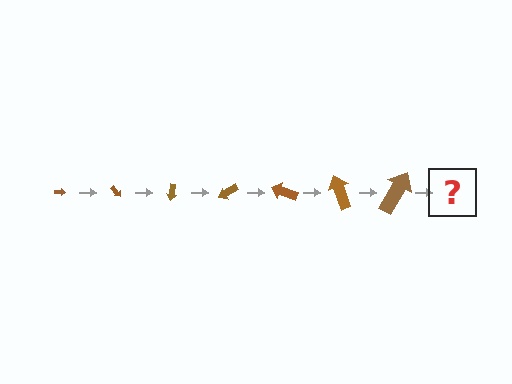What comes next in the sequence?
The next element should be an arrow, larger than the previous one and rotated 350 degrees from the start.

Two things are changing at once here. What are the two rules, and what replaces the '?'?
The two rules are that the arrow grows larger each step and it rotates 50 degrees each step. The '?' should be an arrow, larger than the previous one and rotated 350 degrees from the start.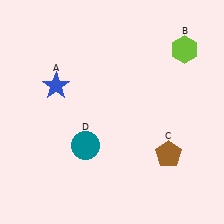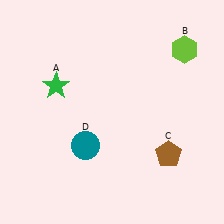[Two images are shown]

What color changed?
The star (A) changed from blue in Image 1 to green in Image 2.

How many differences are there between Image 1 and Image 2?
There is 1 difference between the two images.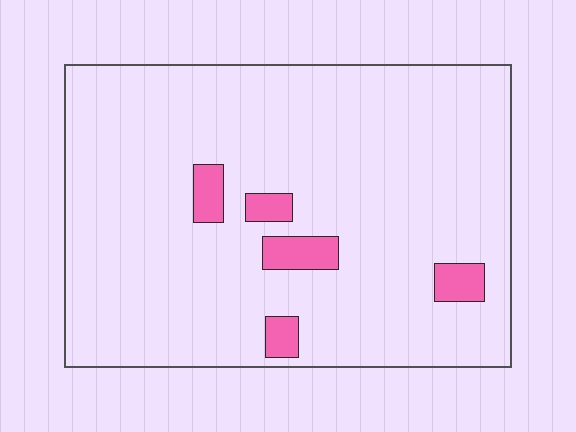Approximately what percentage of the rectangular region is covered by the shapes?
Approximately 5%.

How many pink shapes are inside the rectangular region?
5.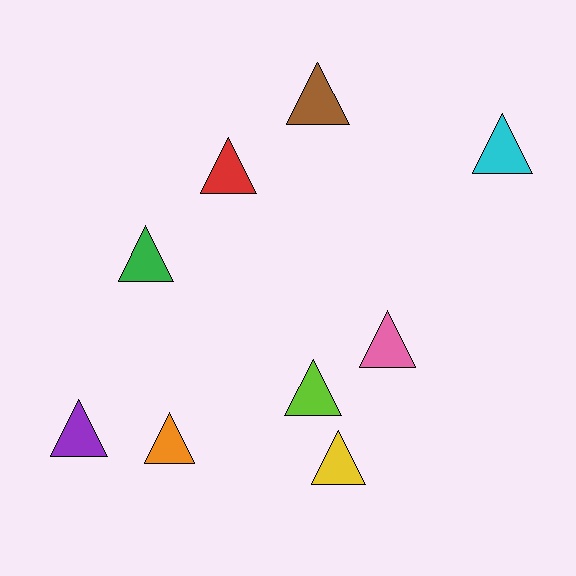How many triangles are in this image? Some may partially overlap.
There are 9 triangles.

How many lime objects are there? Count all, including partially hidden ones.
There is 1 lime object.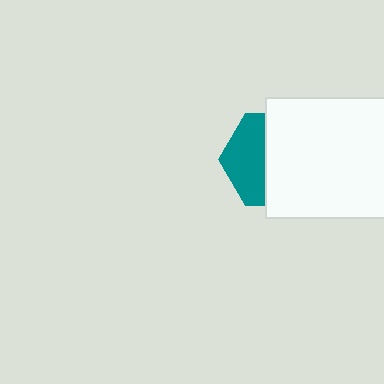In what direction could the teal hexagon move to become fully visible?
The teal hexagon could move left. That would shift it out from behind the white square entirely.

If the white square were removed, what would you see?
You would see the complete teal hexagon.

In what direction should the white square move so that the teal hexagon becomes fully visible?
The white square should move right. That is the shortest direction to clear the overlap and leave the teal hexagon fully visible.